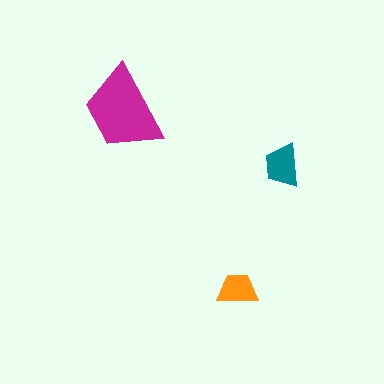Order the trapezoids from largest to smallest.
the magenta one, the teal one, the orange one.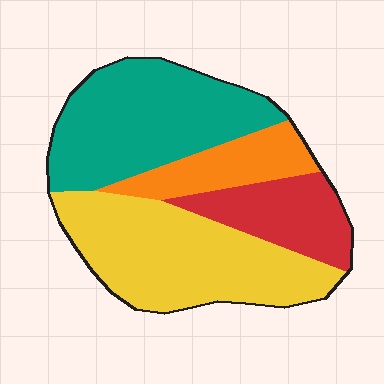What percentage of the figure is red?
Red takes up about one sixth (1/6) of the figure.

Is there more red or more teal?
Teal.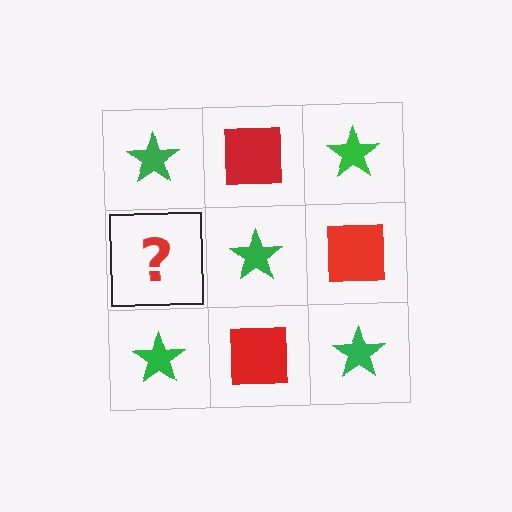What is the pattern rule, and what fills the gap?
The rule is that it alternates green star and red square in a checkerboard pattern. The gap should be filled with a red square.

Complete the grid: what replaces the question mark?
The question mark should be replaced with a red square.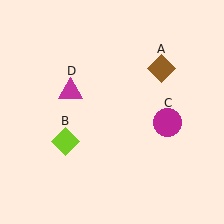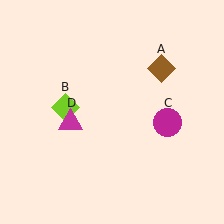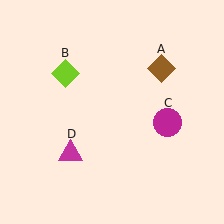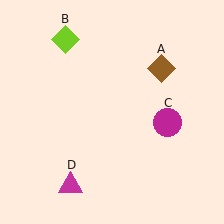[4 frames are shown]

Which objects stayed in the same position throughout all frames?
Brown diamond (object A) and magenta circle (object C) remained stationary.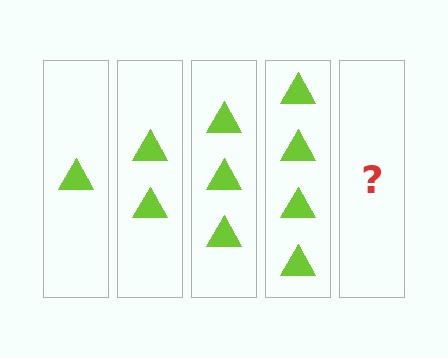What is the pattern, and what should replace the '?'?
The pattern is that each step adds one more triangle. The '?' should be 5 triangles.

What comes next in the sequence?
The next element should be 5 triangles.